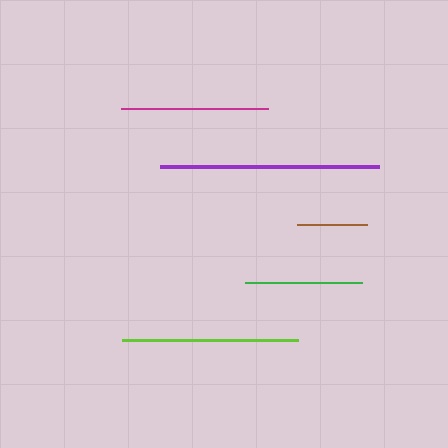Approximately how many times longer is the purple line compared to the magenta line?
The purple line is approximately 1.5 times the length of the magenta line.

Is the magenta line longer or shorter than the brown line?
The magenta line is longer than the brown line.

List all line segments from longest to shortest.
From longest to shortest: purple, lime, magenta, green, brown.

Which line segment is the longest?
The purple line is the longest at approximately 219 pixels.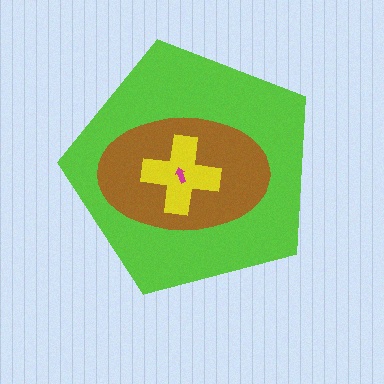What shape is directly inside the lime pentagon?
The brown ellipse.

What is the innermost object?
The magenta arrow.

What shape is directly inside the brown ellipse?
The yellow cross.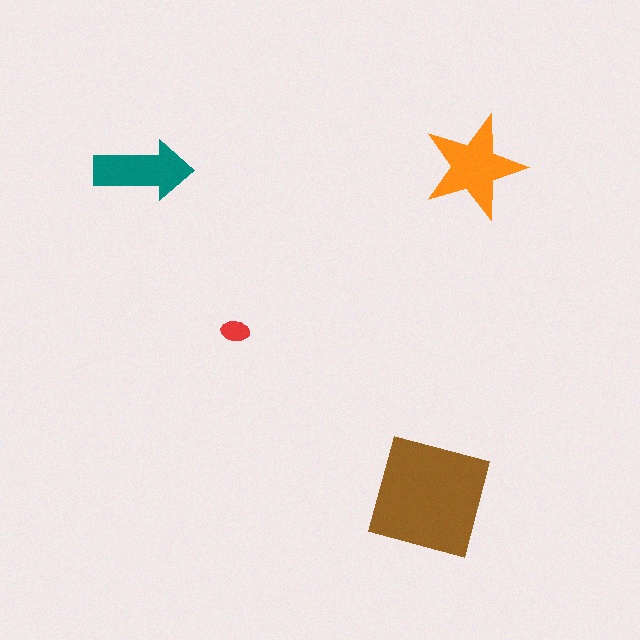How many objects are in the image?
There are 4 objects in the image.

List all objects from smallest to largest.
The red ellipse, the teal arrow, the orange star, the brown square.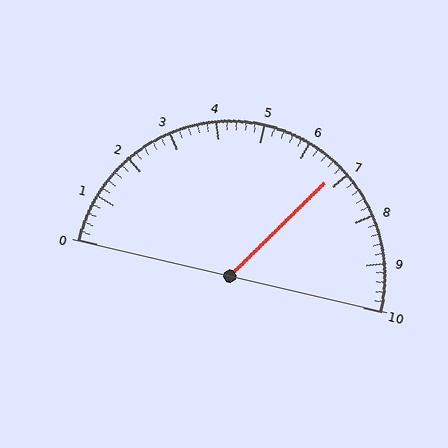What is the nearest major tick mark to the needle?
The nearest major tick mark is 7.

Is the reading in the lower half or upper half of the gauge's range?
The reading is in the upper half of the range (0 to 10).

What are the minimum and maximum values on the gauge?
The gauge ranges from 0 to 10.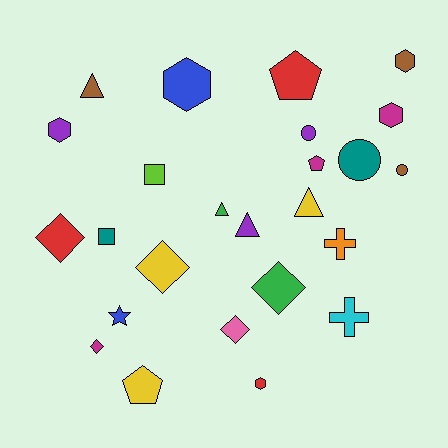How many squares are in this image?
There are 2 squares.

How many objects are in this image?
There are 25 objects.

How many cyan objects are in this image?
There is 1 cyan object.